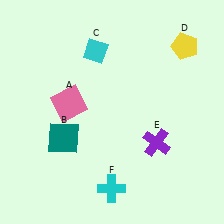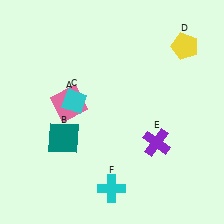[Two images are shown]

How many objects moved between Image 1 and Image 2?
1 object moved between the two images.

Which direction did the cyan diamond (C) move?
The cyan diamond (C) moved down.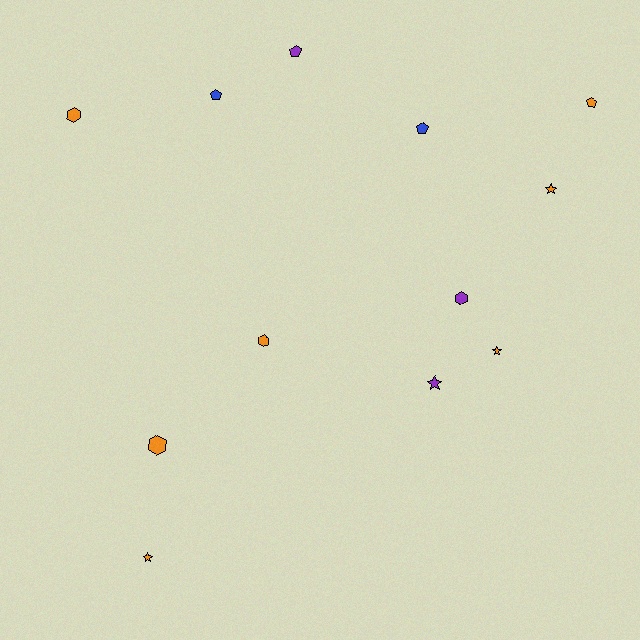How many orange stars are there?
There are 3 orange stars.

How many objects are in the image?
There are 12 objects.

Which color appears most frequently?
Orange, with 7 objects.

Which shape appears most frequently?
Hexagon, with 4 objects.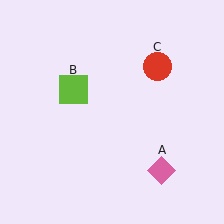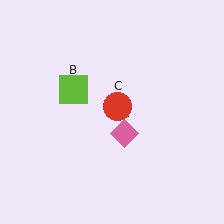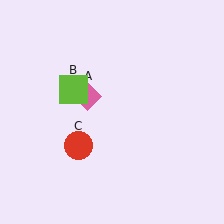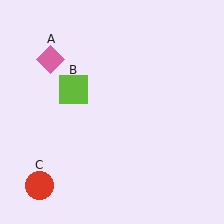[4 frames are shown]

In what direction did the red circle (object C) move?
The red circle (object C) moved down and to the left.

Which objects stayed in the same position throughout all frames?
Lime square (object B) remained stationary.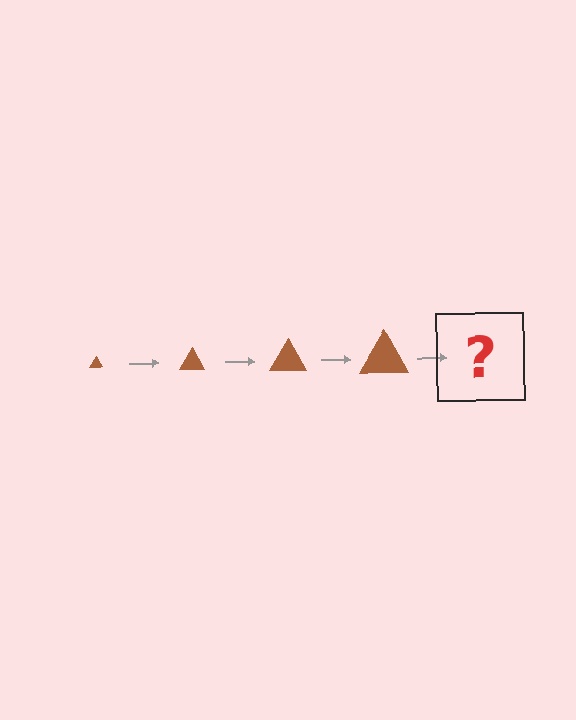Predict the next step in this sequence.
The next step is a brown triangle, larger than the previous one.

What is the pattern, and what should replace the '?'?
The pattern is that the triangle gets progressively larger each step. The '?' should be a brown triangle, larger than the previous one.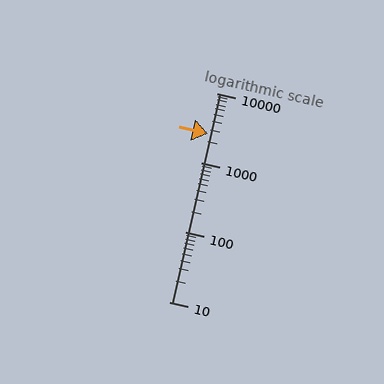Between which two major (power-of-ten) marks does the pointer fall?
The pointer is between 1000 and 10000.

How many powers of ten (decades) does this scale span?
The scale spans 3 decades, from 10 to 10000.